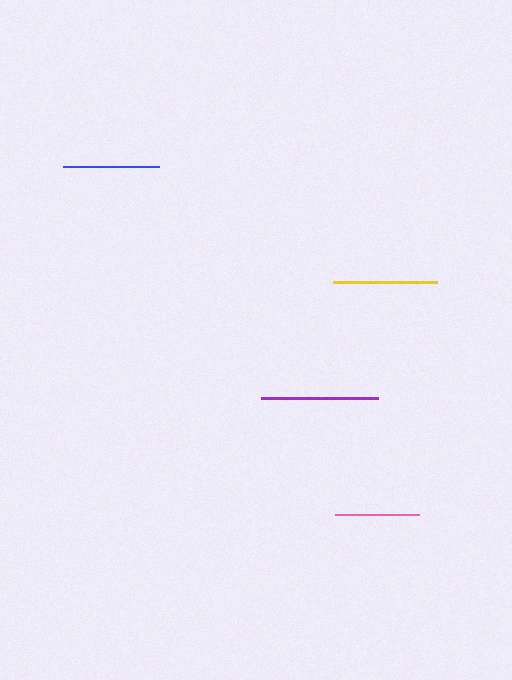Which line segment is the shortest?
The pink line is the shortest at approximately 84 pixels.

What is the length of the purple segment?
The purple segment is approximately 116 pixels long.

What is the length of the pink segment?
The pink segment is approximately 84 pixels long.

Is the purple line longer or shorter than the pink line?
The purple line is longer than the pink line.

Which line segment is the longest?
The purple line is the longest at approximately 116 pixels.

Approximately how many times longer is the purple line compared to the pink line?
The purple line is approximately 1.4 times the length of the pink line.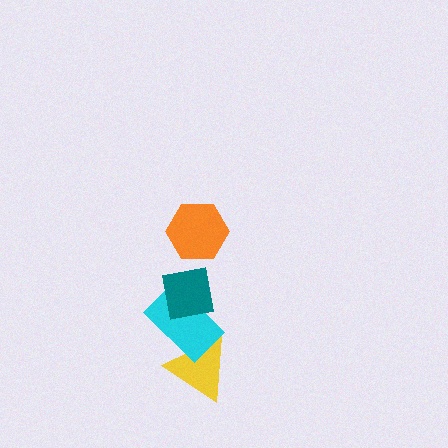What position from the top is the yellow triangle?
The yellow triangle is 4th from the top.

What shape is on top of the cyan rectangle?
The teal square is on top of the cyan rectangle.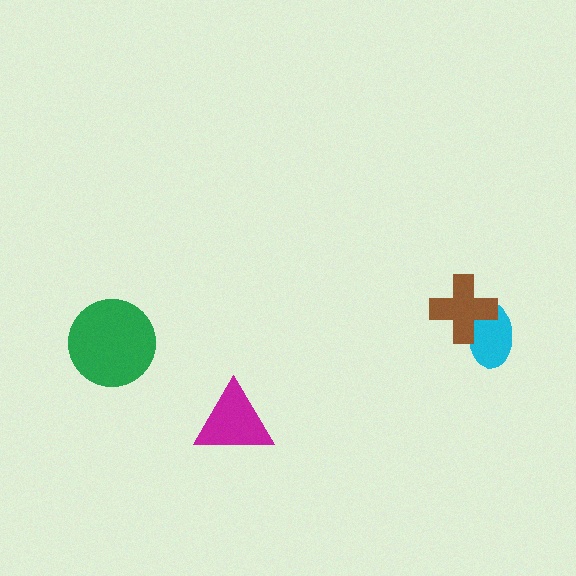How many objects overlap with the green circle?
0 objects overlap with the green circle.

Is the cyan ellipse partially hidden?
Yes, it is partially covered by another shape.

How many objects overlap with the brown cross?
1 object overlaps with the brown cross.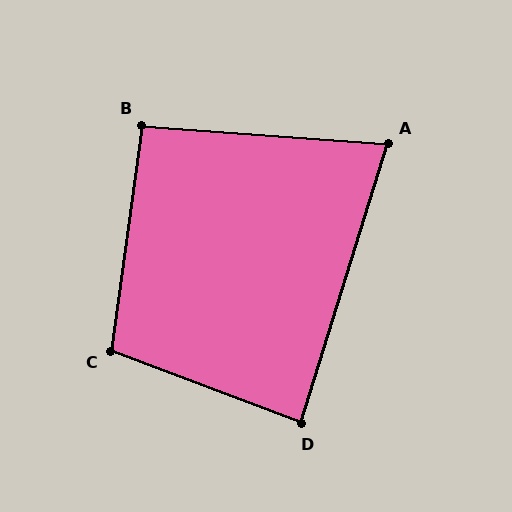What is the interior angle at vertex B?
Approximately 94 degrees (approximately right).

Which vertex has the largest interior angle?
C, at approximately 103 degrees.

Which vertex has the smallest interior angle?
A, at approximately 77 degrees.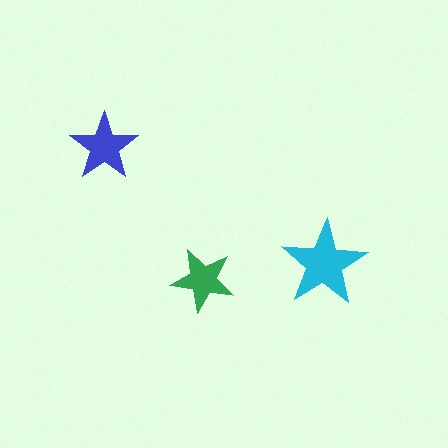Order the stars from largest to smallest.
the cyan one, the blue one, the green one.